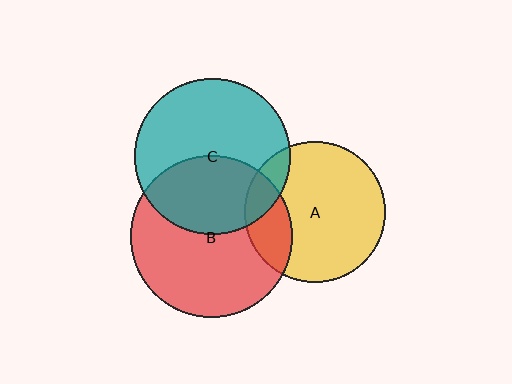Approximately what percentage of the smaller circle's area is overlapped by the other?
Approximately 40%.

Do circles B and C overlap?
Yes.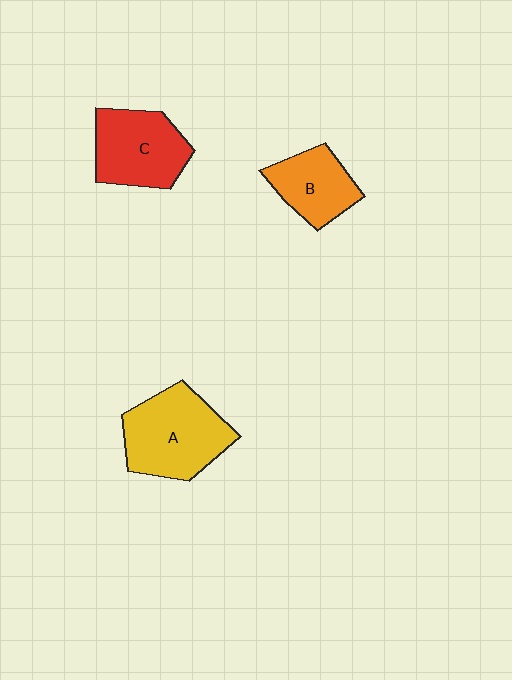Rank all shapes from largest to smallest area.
From largest to smallest: A (yellow), C (red), B (orange).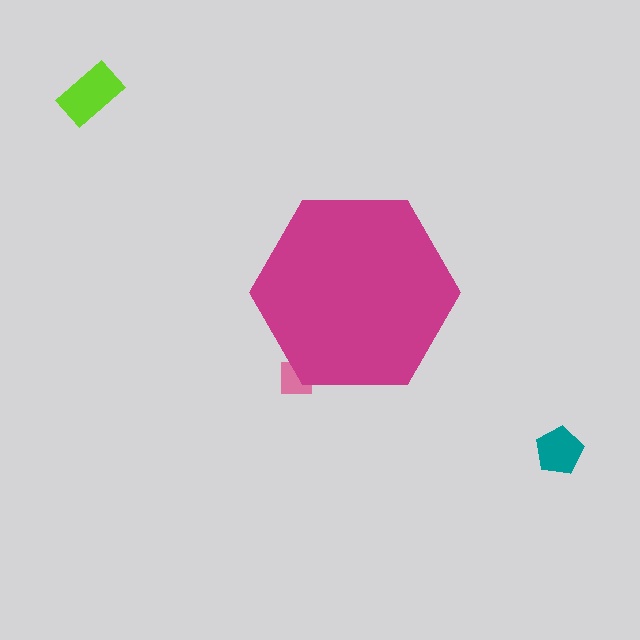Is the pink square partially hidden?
Yes, the pink square is partially hidden behind the magenta hexagon.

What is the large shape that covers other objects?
A magenta hexagon.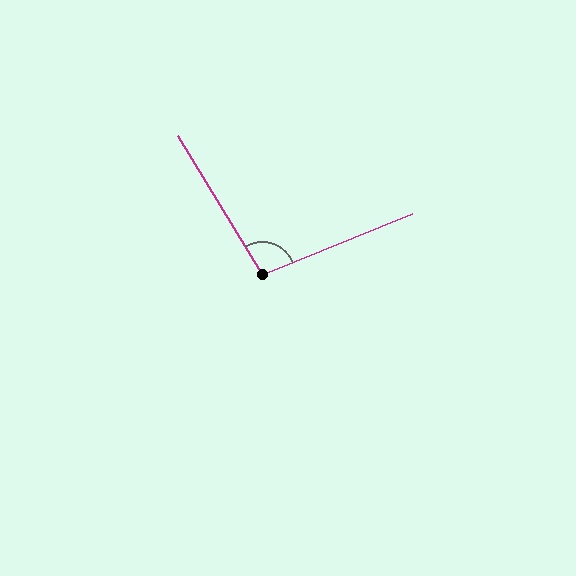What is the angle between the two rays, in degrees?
Approximately 99 degrees.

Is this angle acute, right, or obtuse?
It is obtuse.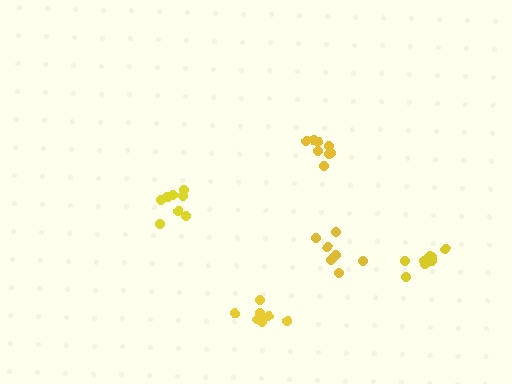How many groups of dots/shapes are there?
There are 5 groups.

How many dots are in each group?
Group 1: 8 dots, Group 2: 8 dots, Group 3: 10 dots, Group 4: 9 dots, Group 5: 8 dots (43 total).